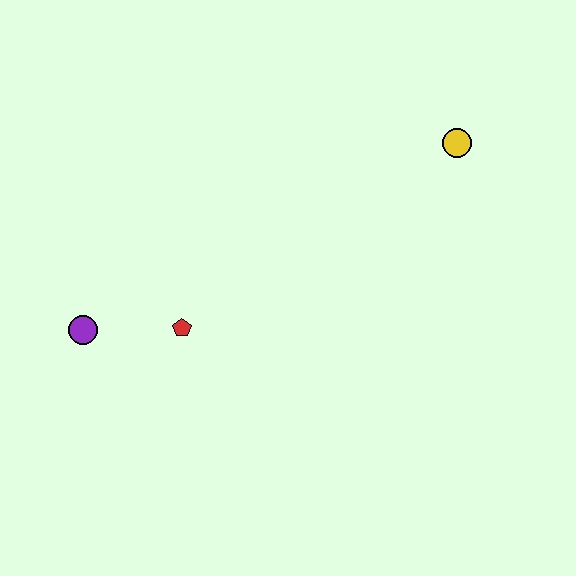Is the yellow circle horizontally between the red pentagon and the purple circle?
No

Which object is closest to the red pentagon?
The purple circle is closest to the red pentagon.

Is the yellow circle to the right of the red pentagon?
Yes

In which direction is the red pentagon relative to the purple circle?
The red pentagon is to the right of the purple circle.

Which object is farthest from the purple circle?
The yellow circle is farthest from the purple circle.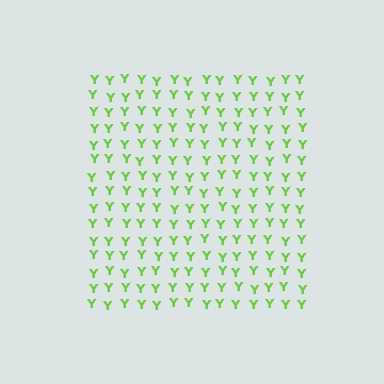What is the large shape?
The large shape is a square.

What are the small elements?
The small elements are letter Y's.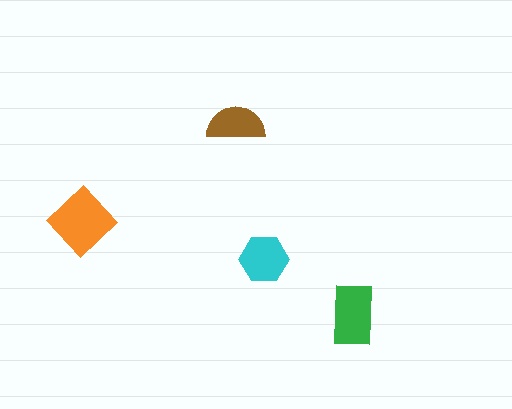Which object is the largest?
The orange diamond.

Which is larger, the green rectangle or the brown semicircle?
The green rectangle.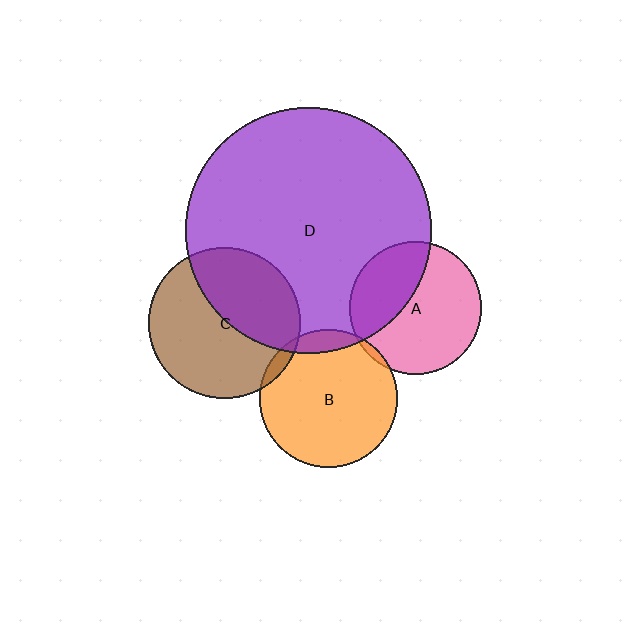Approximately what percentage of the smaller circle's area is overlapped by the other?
Approximately 5%.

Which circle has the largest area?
Circle D (purple).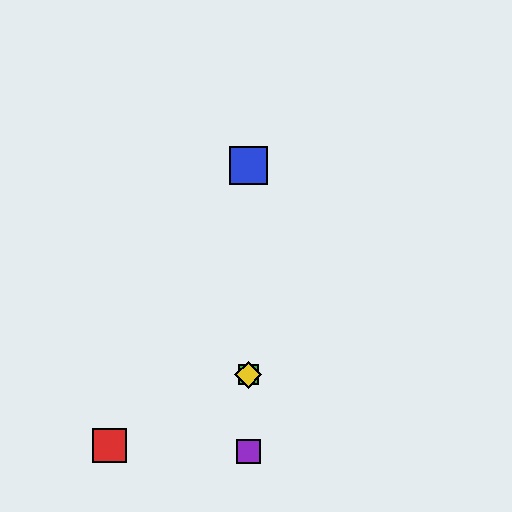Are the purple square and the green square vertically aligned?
Yes, both are at x≈248.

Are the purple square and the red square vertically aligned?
No, the purple square is at x≈248 and the red square is at x≈110.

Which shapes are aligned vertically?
The blue square, the green square, the yellow diamond, the purple square are aligned vertically.